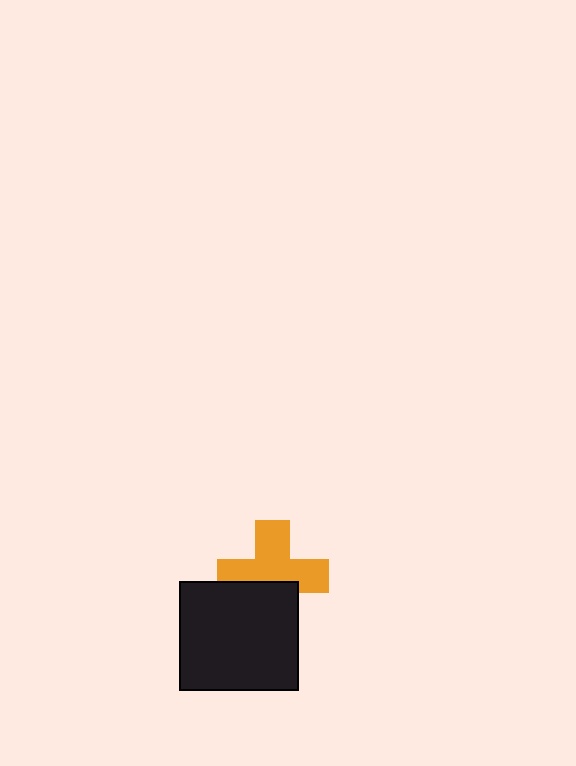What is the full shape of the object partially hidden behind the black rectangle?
The partially hidden object is an orange cross.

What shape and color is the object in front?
The object in front is a black rectangle.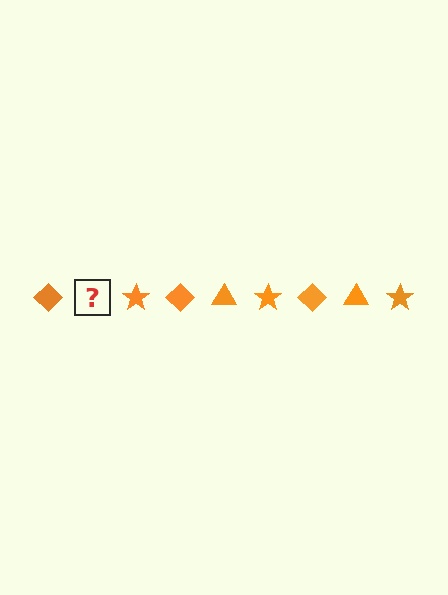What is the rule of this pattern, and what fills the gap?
The rule is that the pattern cycles through diamond, triangle, star shapes in orange. The gap should be filled with an orange triangle.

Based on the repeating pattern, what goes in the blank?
The blank should be an orange triangle.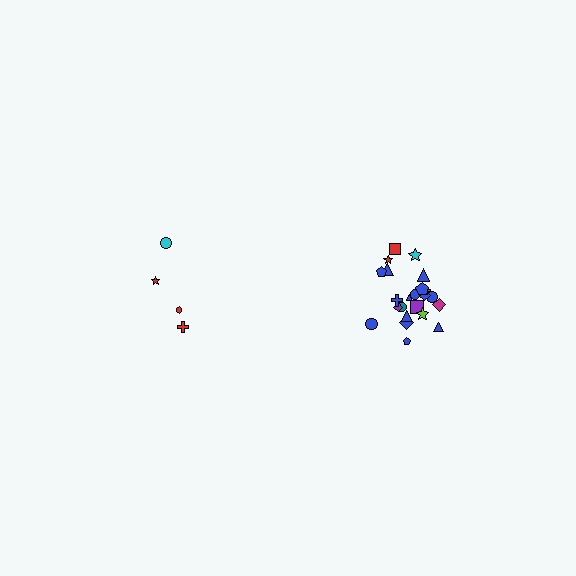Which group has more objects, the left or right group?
The right group.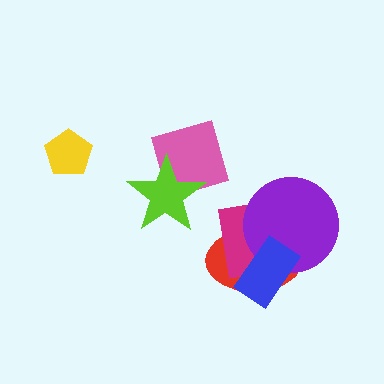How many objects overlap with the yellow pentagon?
0 objects overlap with the yellow pentagon.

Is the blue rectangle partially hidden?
No, no other shape covers it.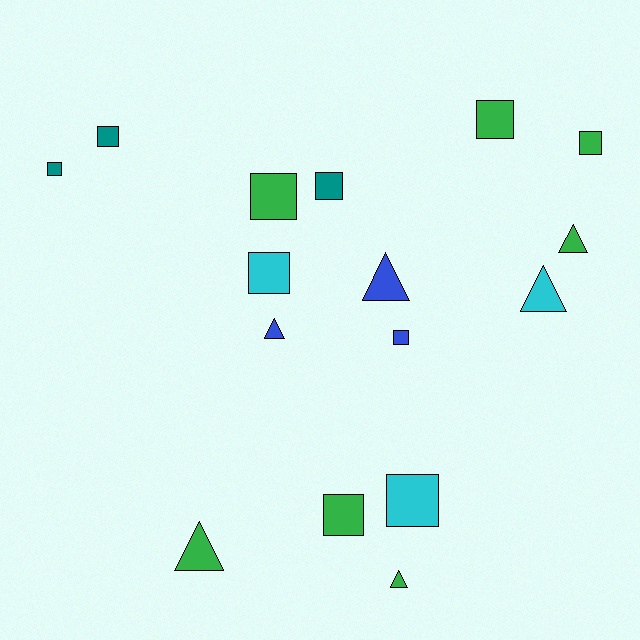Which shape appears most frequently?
Square, with 10 objects.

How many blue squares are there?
There is 1 blue square.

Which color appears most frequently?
Green, with 7 objects.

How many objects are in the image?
There are 16 objects.